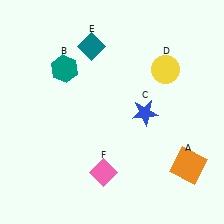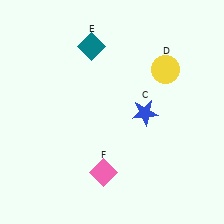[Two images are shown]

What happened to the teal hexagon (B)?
The teal hexagon (B) was removed in Image 2. It was in the top-left area of Image 1.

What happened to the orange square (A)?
The orange square (A) was removed in Image 2. It was in the bottom-right area of Image 1.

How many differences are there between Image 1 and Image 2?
There are 2 differences between the two images.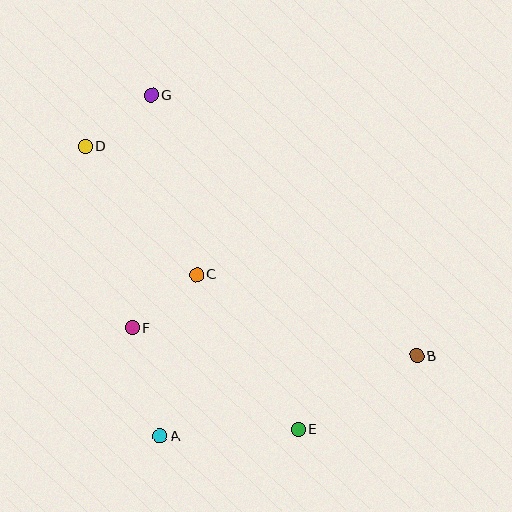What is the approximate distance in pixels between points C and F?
The distance between C and F is approximately 84 pixels.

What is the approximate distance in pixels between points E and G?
The distance between E and G is approximately 365 pixels.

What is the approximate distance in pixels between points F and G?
The distance between F and G is approximately 233 pixels.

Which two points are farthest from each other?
Points B and D are farthest from each other.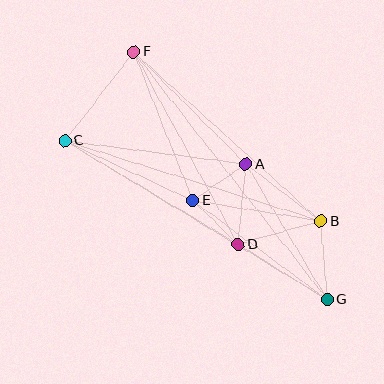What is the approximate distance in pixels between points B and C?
The distance between B and C is approximately 268 pixels.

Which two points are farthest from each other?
Points F and G are farthest from each other.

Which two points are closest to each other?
Points D and E are closest to each other.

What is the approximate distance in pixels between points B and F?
The distance between B and F is approximately 252 pixels.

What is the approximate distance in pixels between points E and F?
The distance between E and F is approximately 160 pixels.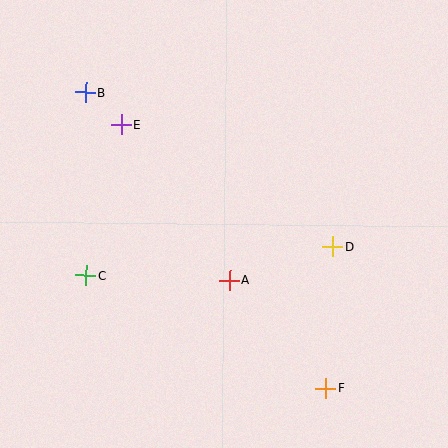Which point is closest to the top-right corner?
Point D is closest to the top-right corner.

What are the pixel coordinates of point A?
Point A is at (229, 280).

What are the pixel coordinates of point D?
Point D is at (333, 247).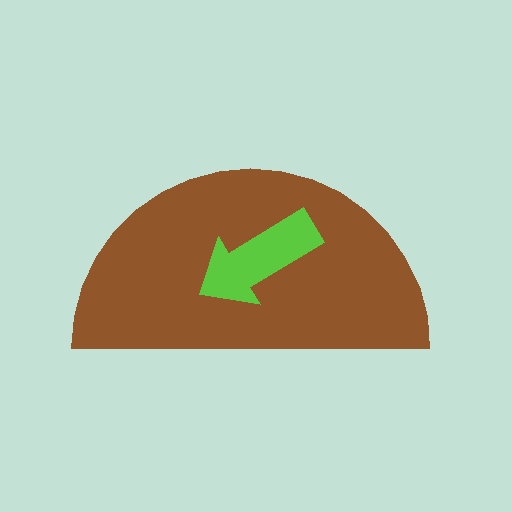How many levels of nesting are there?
2.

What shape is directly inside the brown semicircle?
The lime arrow.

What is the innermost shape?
The lime arrow.